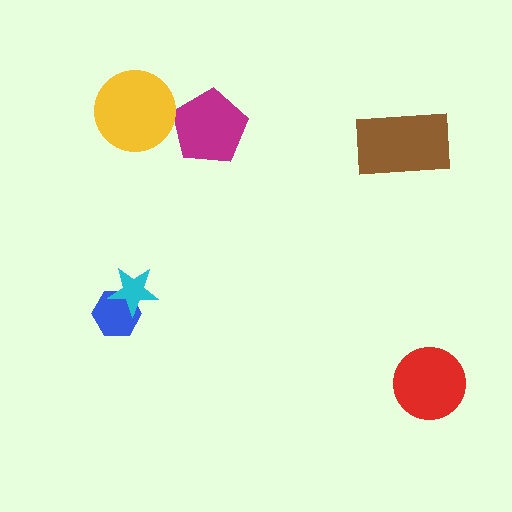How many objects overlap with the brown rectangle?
0 objects overlap with the brown rectangle.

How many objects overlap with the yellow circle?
0 objects overlap with the yellow circle.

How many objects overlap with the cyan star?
1 object overlaps with the cyan star.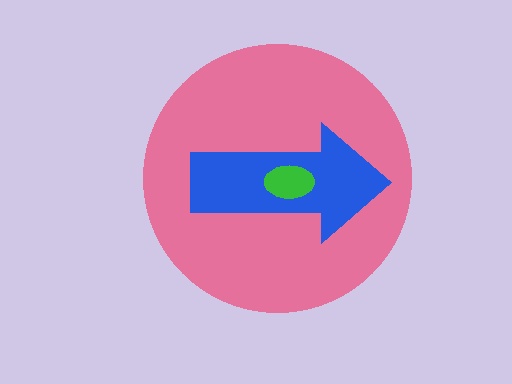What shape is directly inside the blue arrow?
The green ellipse.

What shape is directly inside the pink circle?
The blue arrow.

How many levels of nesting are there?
3.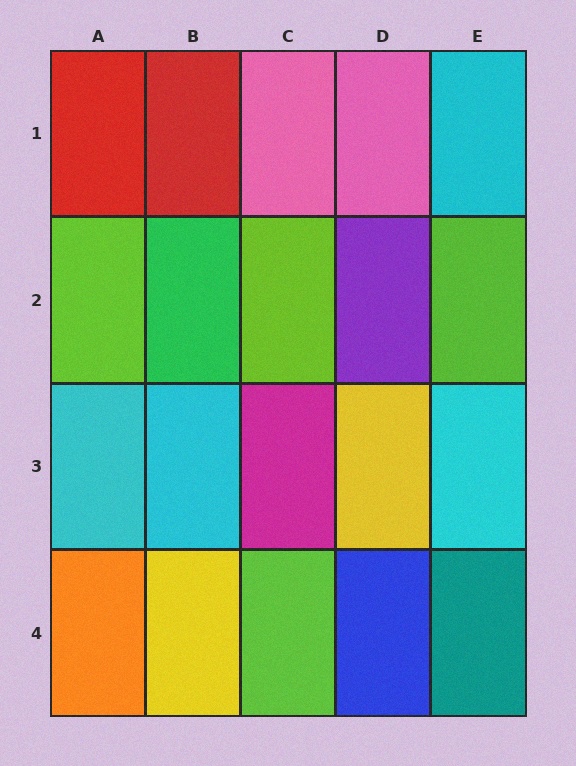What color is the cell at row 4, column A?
Orange.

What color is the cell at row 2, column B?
Green.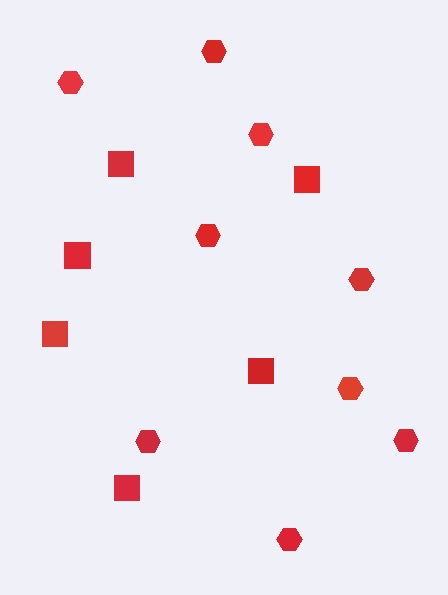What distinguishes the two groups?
There are 2 groups: one group of hexagons (9) and one group of squares (6).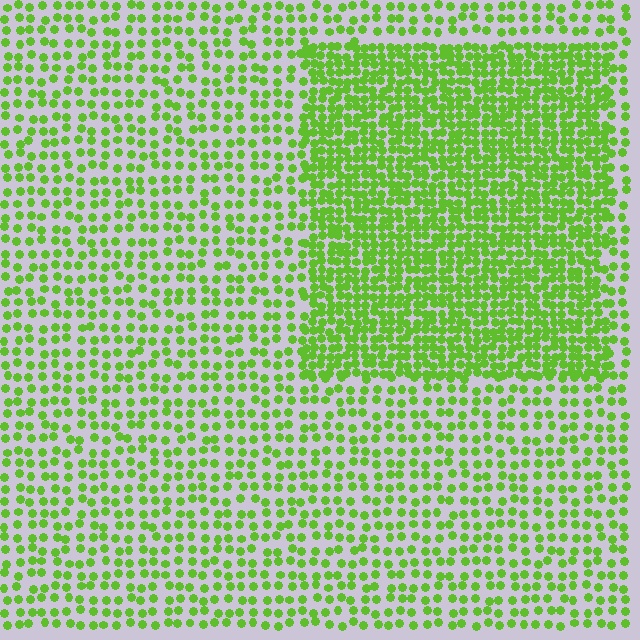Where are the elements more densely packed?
The elements are more densely packed inside the rectangle boundary.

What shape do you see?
I see a rectangle.